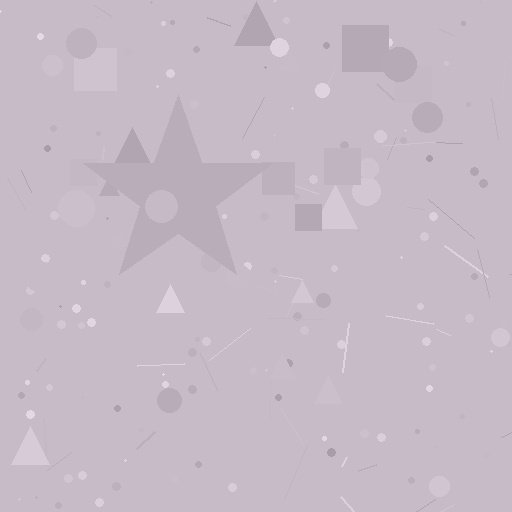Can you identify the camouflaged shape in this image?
The camouflaged shape is a star.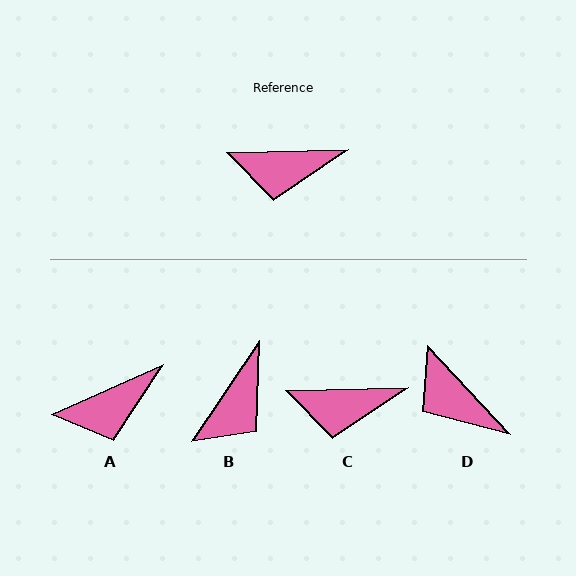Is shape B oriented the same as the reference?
No, it is off by about 55 degrees.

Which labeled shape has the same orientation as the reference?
C.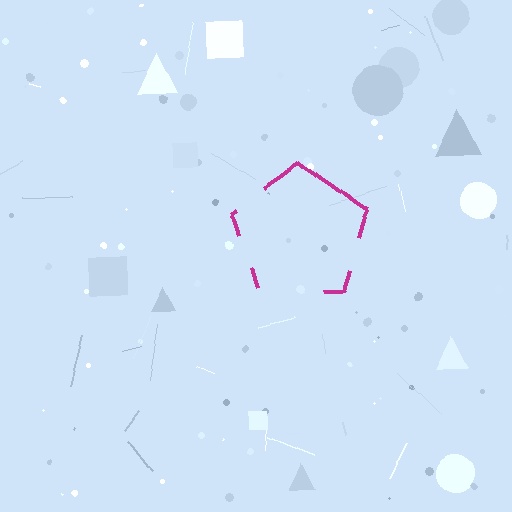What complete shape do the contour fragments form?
The contour fragments form a pentagon.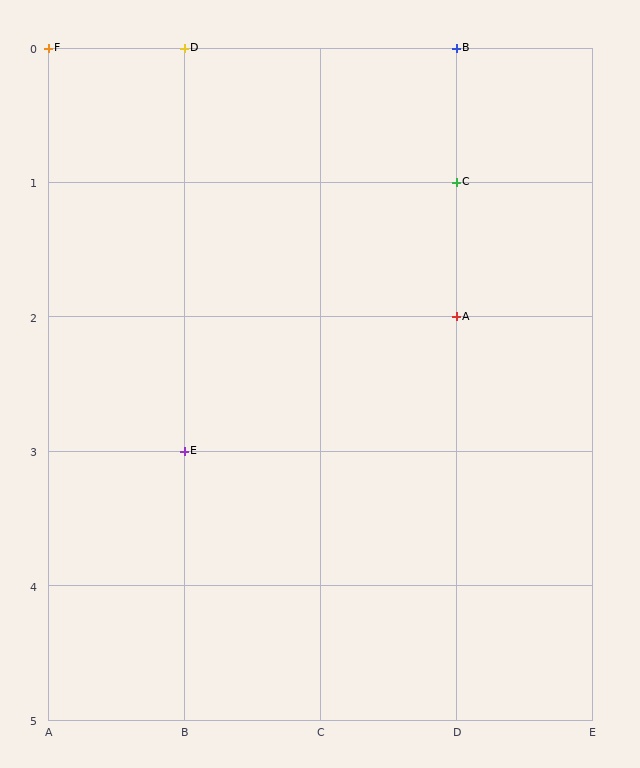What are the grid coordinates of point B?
Point B is at grid coordinates (D, 0).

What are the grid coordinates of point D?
Point D is at grid coordinates (B, 0).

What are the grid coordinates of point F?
Point F is at grid coordinates (A, 0).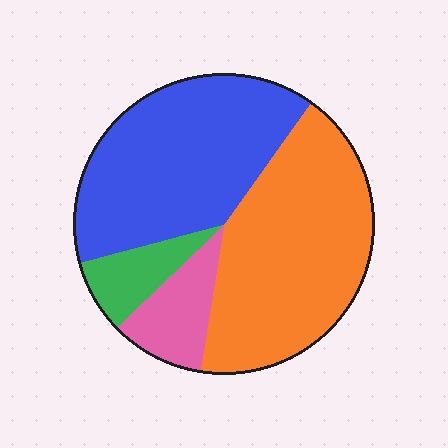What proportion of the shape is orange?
Orange covers about 40% of the shape.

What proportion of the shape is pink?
Pink takes up less than a quarter of the shape.